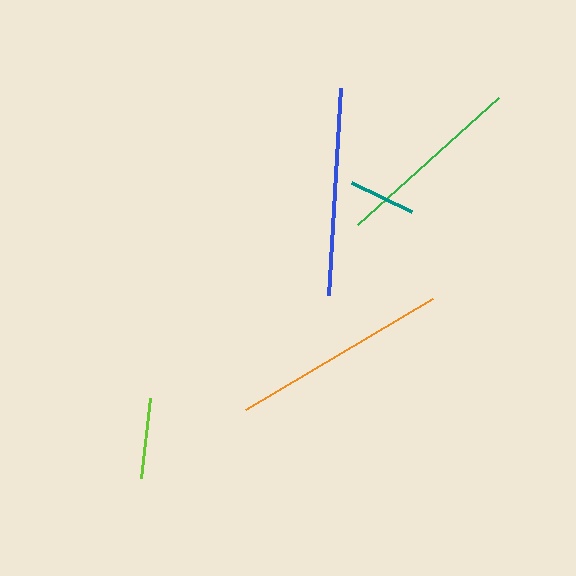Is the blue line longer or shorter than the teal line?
The blue line is longer than the teal line.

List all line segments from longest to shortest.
From longest to shortest: orange, blue, green, lime, teal.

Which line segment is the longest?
The orange line is the longest at approximately 217 pixels.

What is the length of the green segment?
The green segment is approximately 190 pixels long.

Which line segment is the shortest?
The teal line is the shortest at approximately 66 pixels.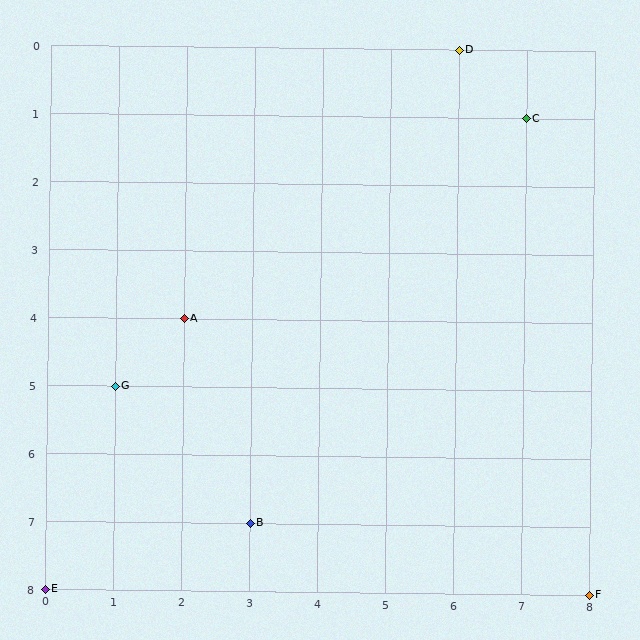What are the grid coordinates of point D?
Point D is at grid coordinates (6, 0).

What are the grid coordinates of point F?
Point F is at grid coordinates (8, 8).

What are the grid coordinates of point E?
Point E is at grid coordinates (0, 8).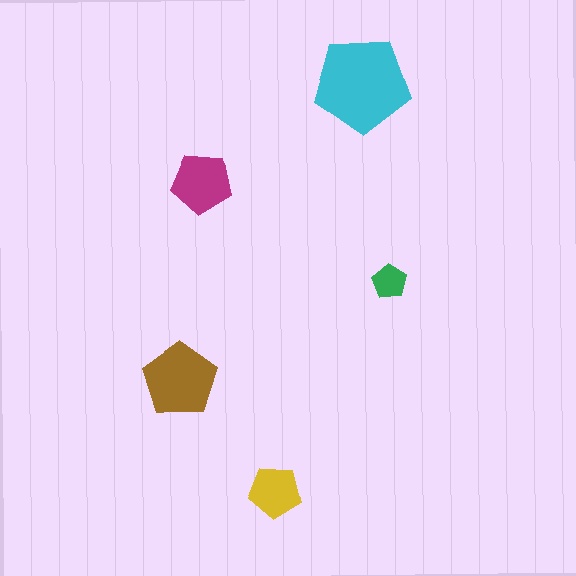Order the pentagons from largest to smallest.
the cyan one, the brown one, the magenta one, the yellow one, the green one.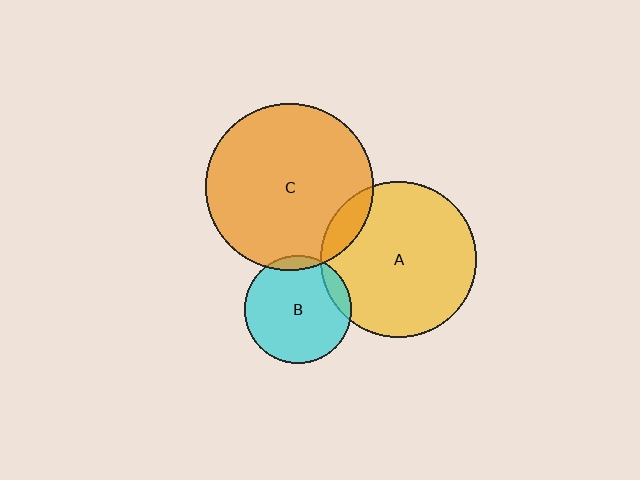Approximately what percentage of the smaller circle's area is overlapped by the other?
Approximately 10%.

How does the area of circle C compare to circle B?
Approximately 2.4 times.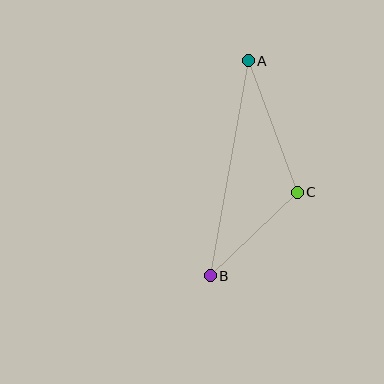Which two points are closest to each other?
Points B and C are closest to each other.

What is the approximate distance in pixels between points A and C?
The distance between A and C is approximately 140 pixels.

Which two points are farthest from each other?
Points A and B are farthest from each other.